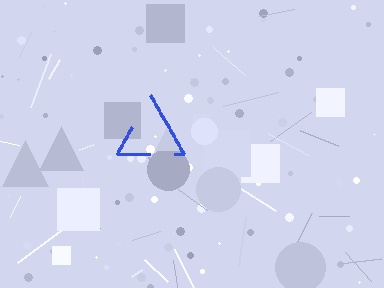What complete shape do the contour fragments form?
The contour fragments form a triangle.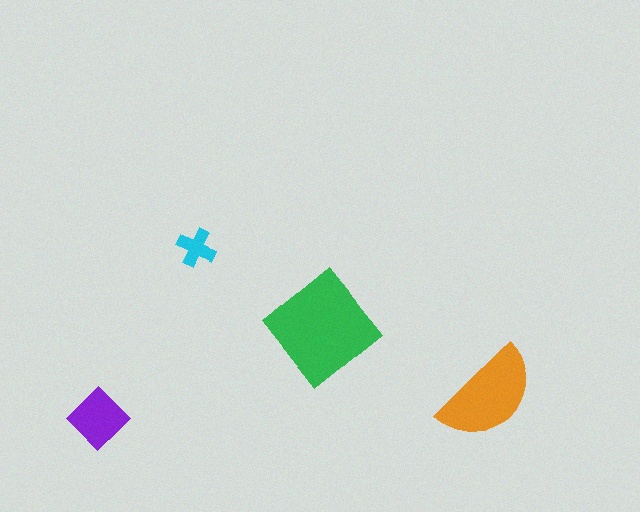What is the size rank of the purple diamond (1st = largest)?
3rd.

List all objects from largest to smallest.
The green diamond, the orange semicircle, the purple diamond, the cyan cross.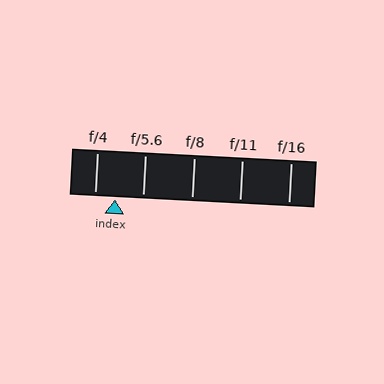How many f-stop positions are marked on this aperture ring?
There are 5 f-stop positions marked.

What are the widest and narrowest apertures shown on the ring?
The widest aperture shown is f/4 and the narrowest is f/16.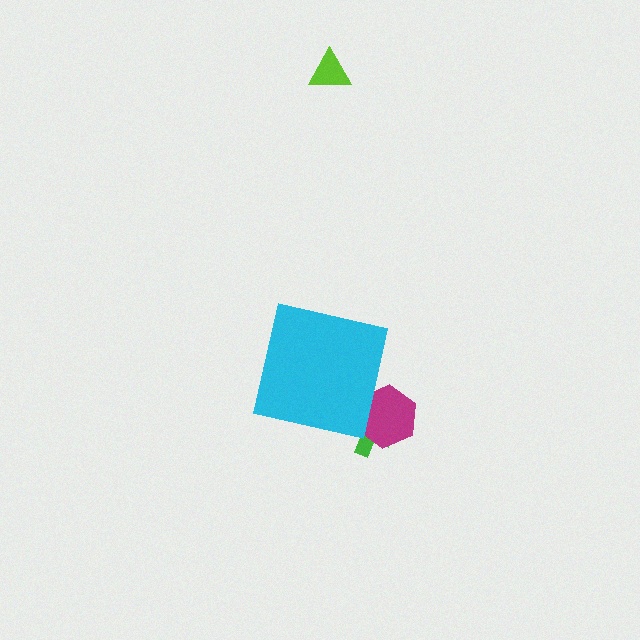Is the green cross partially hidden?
Yes, the green cross is partially hidden behind the cyan square.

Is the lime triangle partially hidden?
No, the lime triangle is fully visible.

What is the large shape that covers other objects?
A cyan square.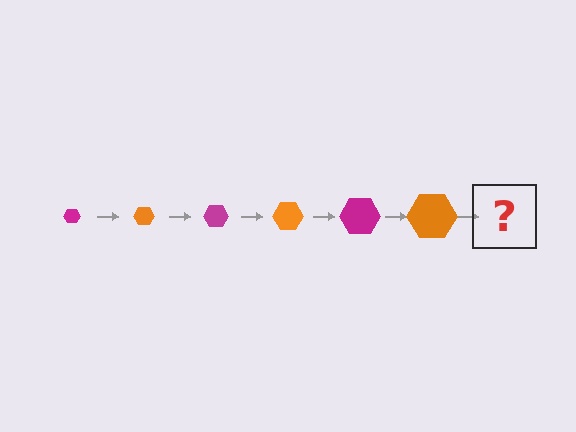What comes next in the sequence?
The next element should be a magenta hexagon, larger than the previous one.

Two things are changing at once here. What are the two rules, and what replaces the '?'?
The two rules are that the hexagon grows larger each step and the color cycles through magenta and orange. The '?' should be a magenta hexagon, larger than the previous one.